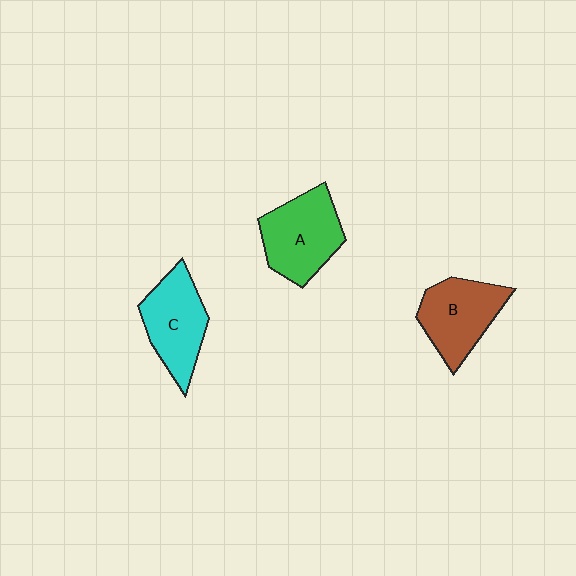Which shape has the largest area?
Shape A (green).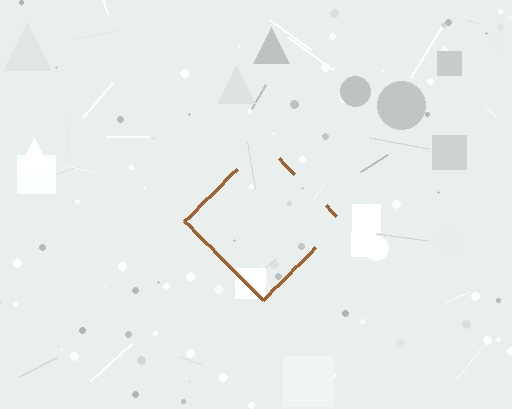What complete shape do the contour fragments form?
The contour fragments form a diamond.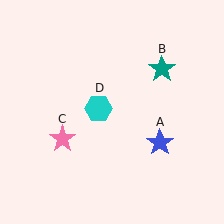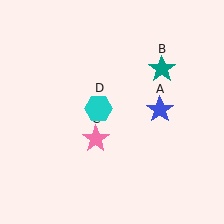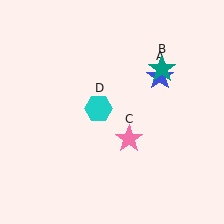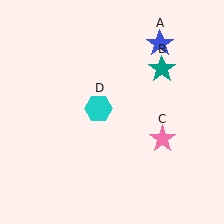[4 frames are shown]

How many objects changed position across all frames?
2 objects changed position: blue star (object A), pink star (object C).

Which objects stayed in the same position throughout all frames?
Teal star (object B) and cyan hexagon (object D) remained stationary.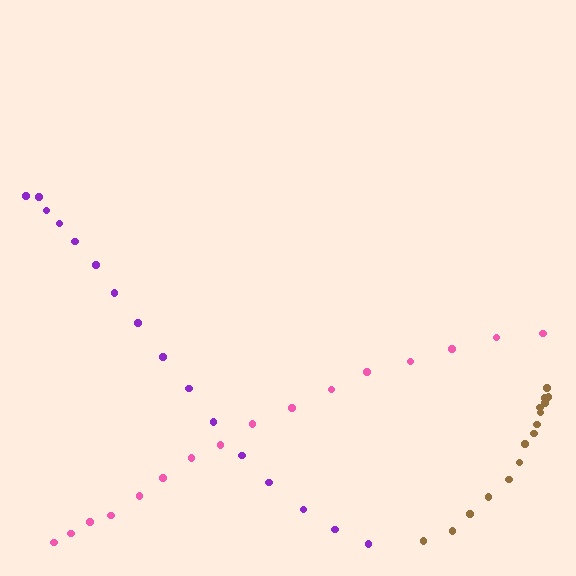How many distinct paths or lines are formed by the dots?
There are 3 distinct paths.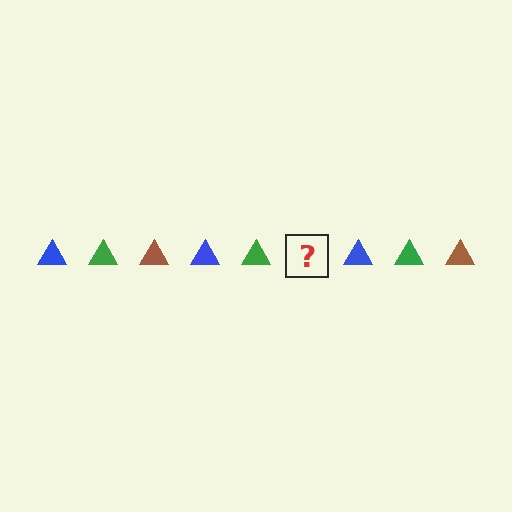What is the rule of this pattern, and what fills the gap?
The rule is that the pattern cycles through blue, green, brown triangles. The gap should be filled with a brown triangle.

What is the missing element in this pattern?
The missing element is a brown triangle.